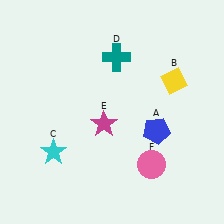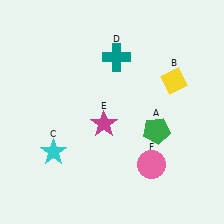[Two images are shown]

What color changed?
The pentagon (A) changed from blue in Image 1 to green in Image 2.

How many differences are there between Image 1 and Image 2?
There is 1 difference between the two images.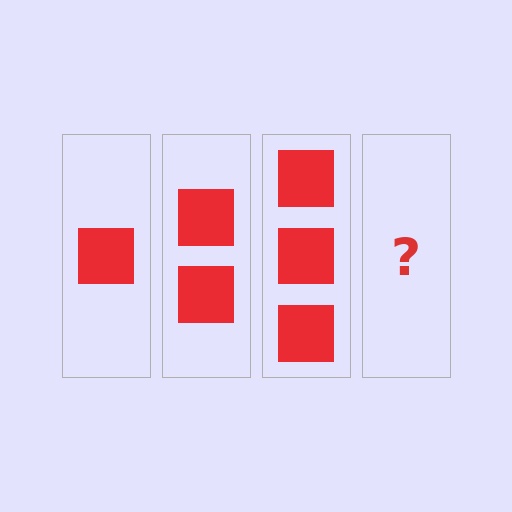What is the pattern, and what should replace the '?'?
The pattern is that each step adds one more square. The '?' should be 4 squares.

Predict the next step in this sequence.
The next step is 4 squares.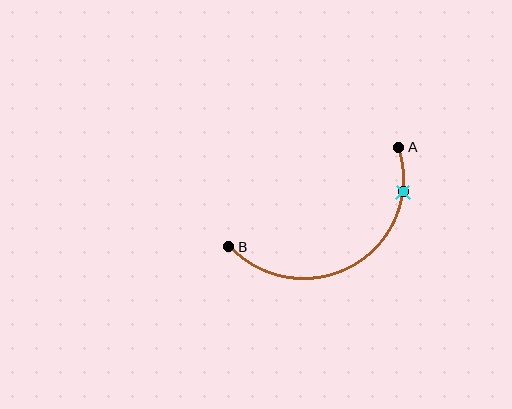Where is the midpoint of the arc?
The arc midpoint is the point on the curve farthest from the straight line joining A and B. It sits below that line.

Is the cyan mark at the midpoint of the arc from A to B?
No. The cyan mark lies on the arc but is closer to endpoint A. The arc midpoint would be at the point on the curve equidistant along the arc from both A and B.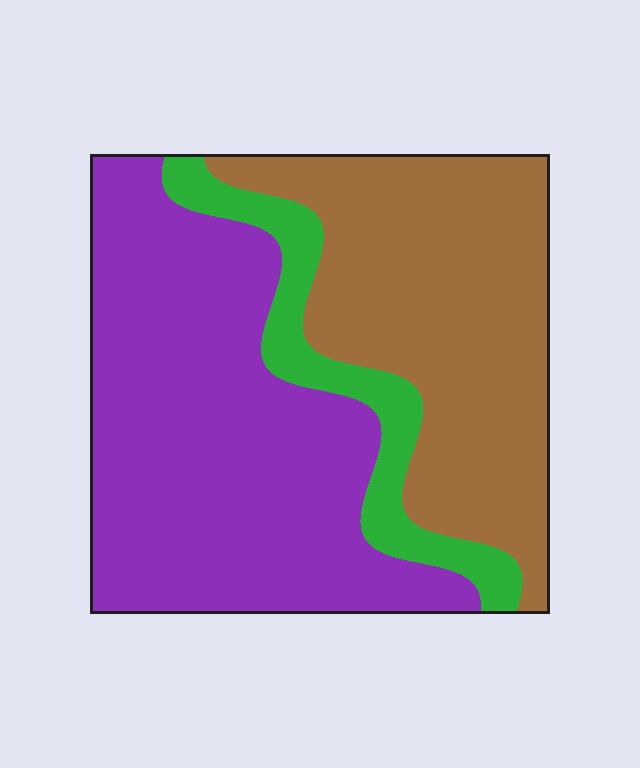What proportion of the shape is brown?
Brown covers 38% of the shape.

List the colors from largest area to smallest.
From largest to smallest: purple, brown, green.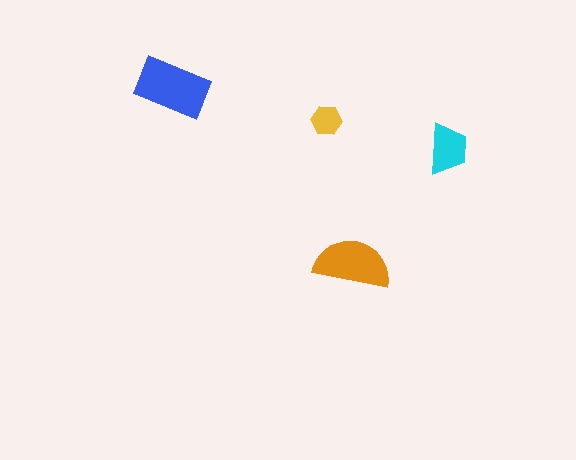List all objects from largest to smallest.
The blue rectangle, the orange semicircle, the cyan trapezoid, the yellow hexagon.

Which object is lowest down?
The orange semicircle is bottommost.